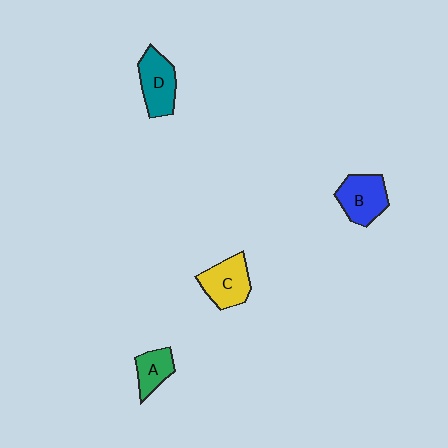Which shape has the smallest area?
Shape A (green).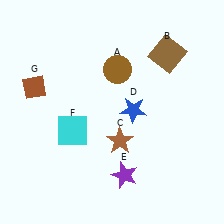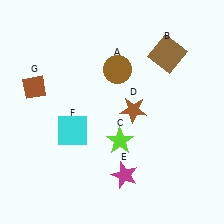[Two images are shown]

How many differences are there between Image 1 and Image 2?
There are 3 differences between the two images.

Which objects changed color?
C changed from brown to lime. D changed from blue to brown. E changed from purple to magenta.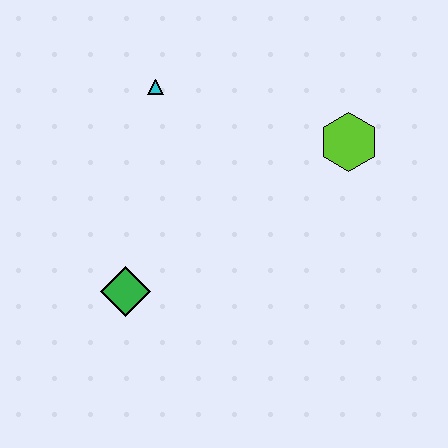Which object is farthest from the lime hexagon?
The green diamond is farthest from the lime hexagon.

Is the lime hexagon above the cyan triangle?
No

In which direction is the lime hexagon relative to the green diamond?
The lime hexagon is to the right of the green diamond.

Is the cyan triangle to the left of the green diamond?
No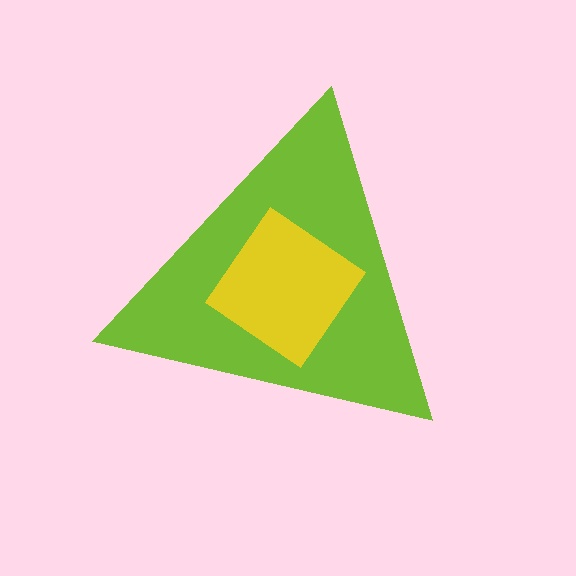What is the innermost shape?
The yellow diamond.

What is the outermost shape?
The lime triangle.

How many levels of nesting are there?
2.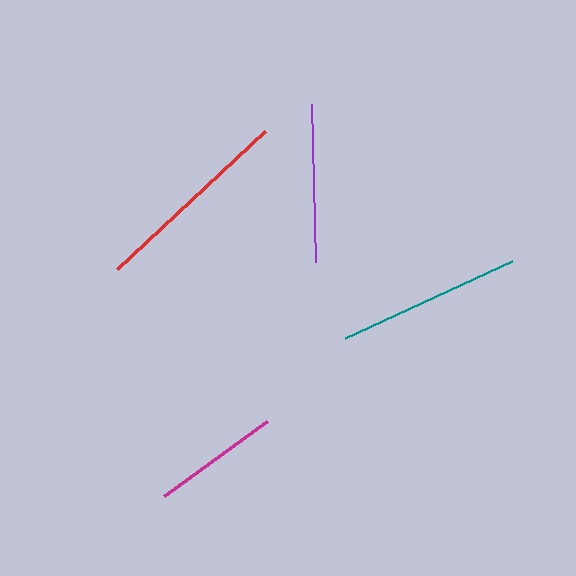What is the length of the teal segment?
The teal segment is approximately 183 pixels long.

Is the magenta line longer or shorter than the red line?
The red line is longer than the magenta line.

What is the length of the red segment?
The red segment is approximately 203 pixels long.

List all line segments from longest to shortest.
From longest to shortest: red, teal, purple, magenta.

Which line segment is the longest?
The red line is the longest at approximately 203 pixels.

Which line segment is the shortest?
The magenta line is the shortest at approximately 127 pixels.